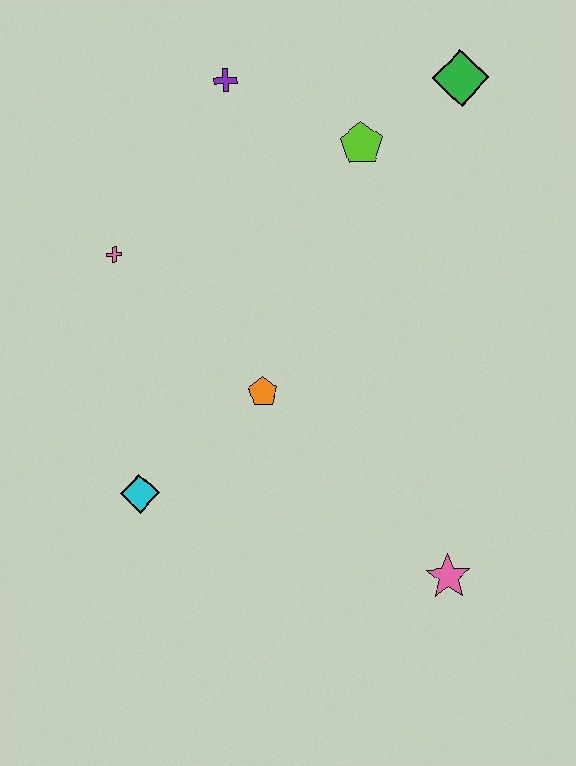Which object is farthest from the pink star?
The purple cross is farthest from the pink star.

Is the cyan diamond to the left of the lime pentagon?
Yes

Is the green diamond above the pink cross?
Yes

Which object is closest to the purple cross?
The lime pentagon is closest to the purple cross.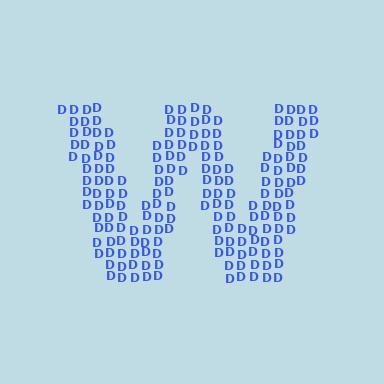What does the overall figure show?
The overall figure shows the letter W.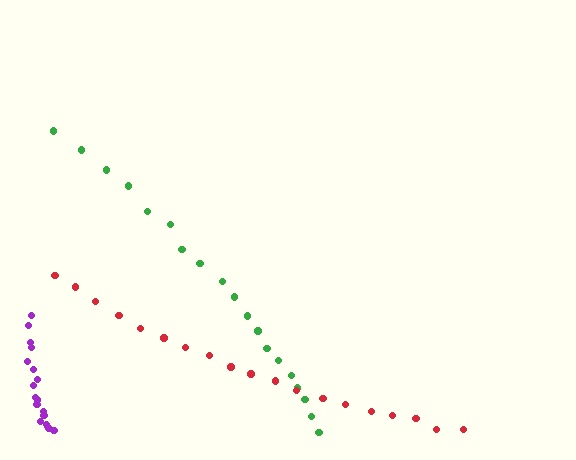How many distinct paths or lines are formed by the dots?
There are 3 distinct paths.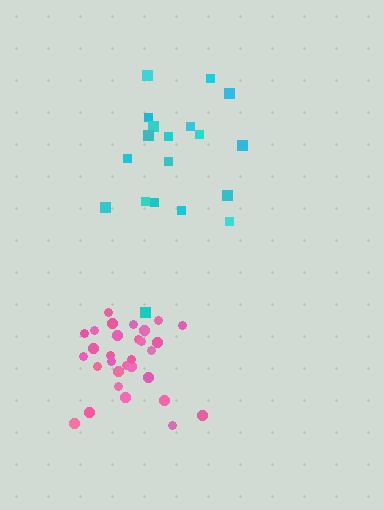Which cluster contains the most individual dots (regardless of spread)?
Pink (30).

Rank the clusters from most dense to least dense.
pink, cyan.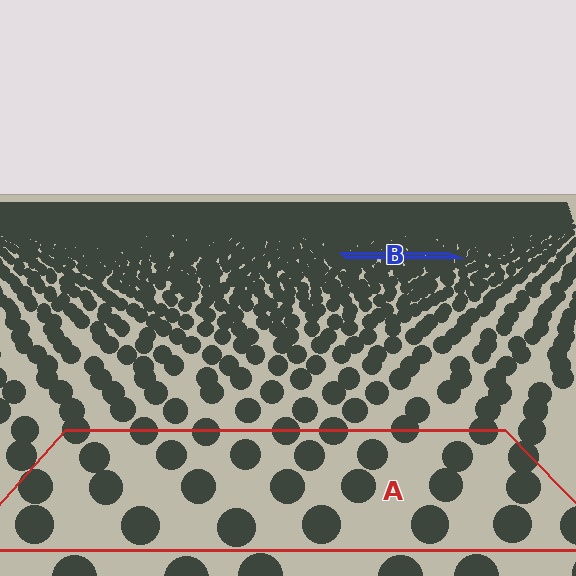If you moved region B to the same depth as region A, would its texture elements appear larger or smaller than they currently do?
They would appear larger. At a closer depth, the same texture elements are projected at a bigger on-screen size.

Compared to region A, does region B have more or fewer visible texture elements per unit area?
Region B has more texture elements per unit area — they are packed more densely because it is farther away.